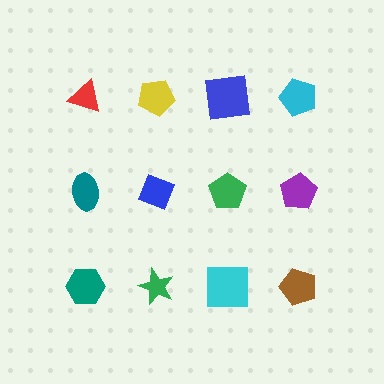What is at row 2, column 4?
A purple pentagon.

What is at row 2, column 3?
A green pentagon.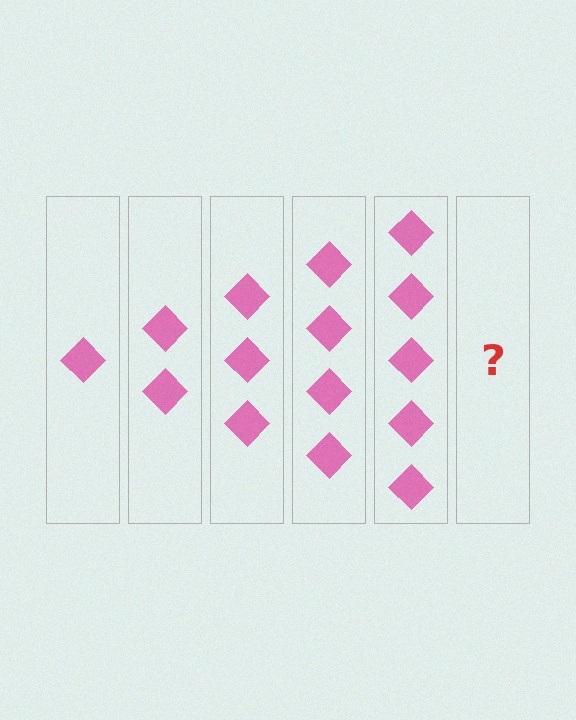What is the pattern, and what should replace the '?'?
The pattern is that each step adds one more diamond. The '?' should be 6 diamonds.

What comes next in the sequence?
The next element should be 6 diamonds.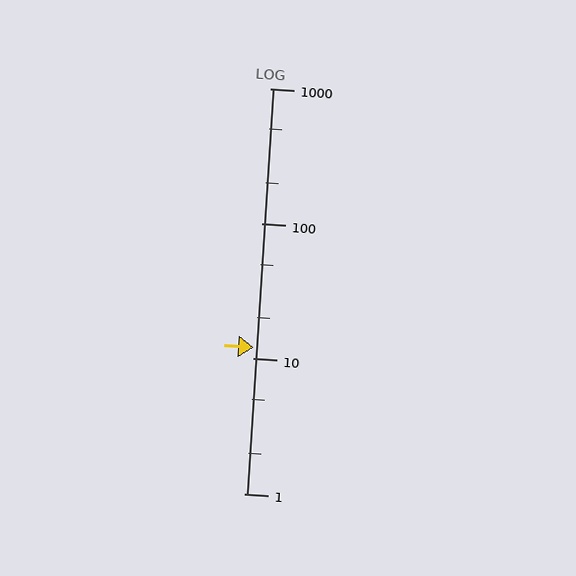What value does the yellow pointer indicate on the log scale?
The pointer indicates approximately 12.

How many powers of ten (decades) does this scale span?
The scale spans 3 decades, from 1 to 1000.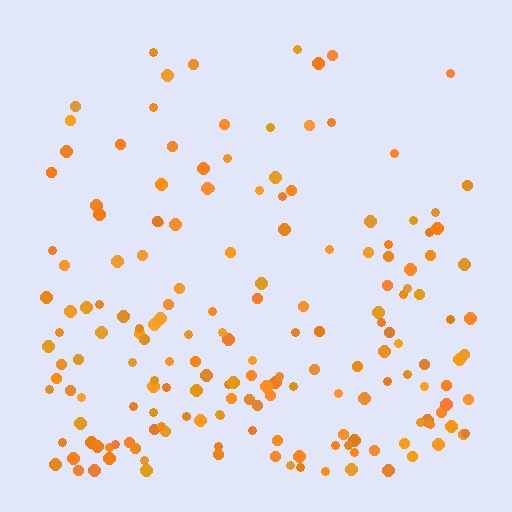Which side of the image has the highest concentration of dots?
The bottom.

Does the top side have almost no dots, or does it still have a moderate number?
Still a moderate number, just noticeably fewer than the bottom.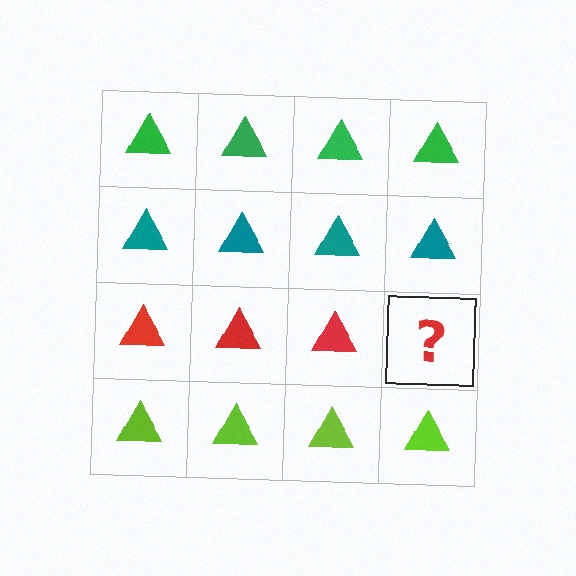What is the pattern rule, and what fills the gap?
The rule is that each row has a consistent color. The gap should be filled with a red triangle.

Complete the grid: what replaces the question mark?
The question mark should be replaced with a red triangle.